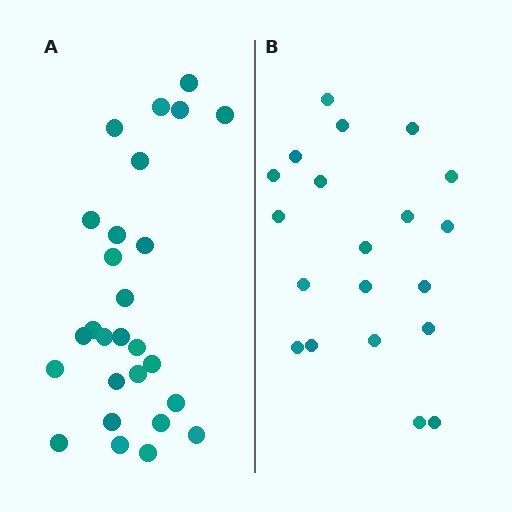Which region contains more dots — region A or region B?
Region A (the left region) has more dots.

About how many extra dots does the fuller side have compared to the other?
Region A has roughly 8 or so more dots than region B.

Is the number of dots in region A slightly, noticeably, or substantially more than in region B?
Region A has noticeably more, but not dramatically so. The ratio is roughly 1.4 to 1.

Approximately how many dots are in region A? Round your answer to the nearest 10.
About 30 dots. (The exact count is 27, which rounds to 30.)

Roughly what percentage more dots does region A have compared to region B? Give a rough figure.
About 35% more.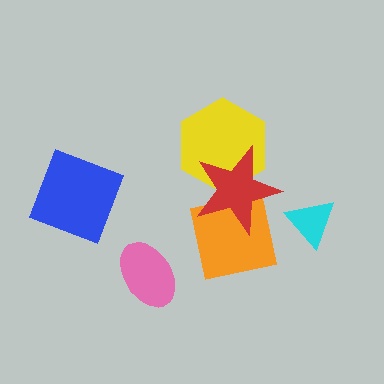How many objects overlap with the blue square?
0 objects overlap with the blue square.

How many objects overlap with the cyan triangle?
0 objects overlap with the cyan triangle.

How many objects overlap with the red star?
2 objects overlap with the red star.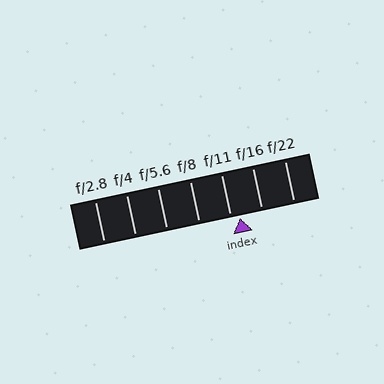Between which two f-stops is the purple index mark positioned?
The index mark is between f/11 and f/16.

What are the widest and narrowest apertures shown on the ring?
The widest aperture shown is f/2.8 and the narrowest is f/22.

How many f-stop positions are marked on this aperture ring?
There are 7 f-stop positions marked.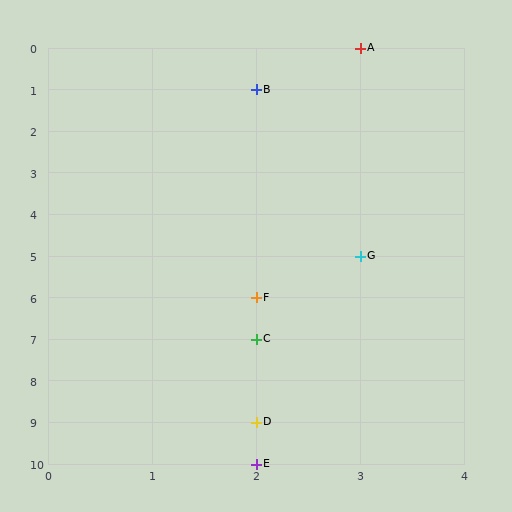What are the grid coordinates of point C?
Point C is at grid coordinates (2, 7).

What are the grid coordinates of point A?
Point A is at grid coordinates (3, 0).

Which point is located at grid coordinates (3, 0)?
Point A is at (3, 0).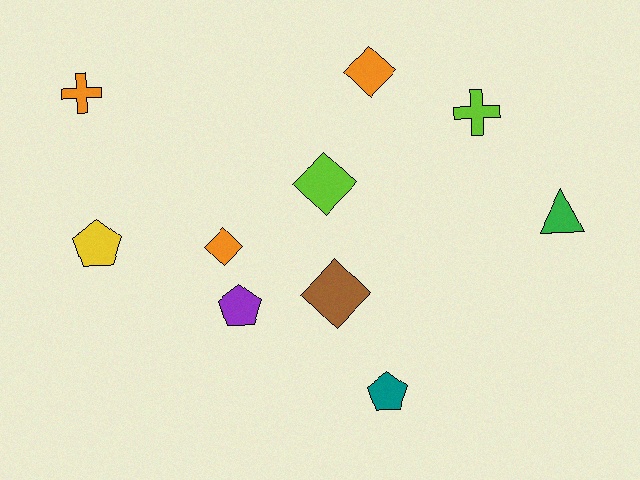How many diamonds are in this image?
There are 4 diamonds.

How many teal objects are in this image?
There is 1 teal object.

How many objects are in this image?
There are 10 objects.